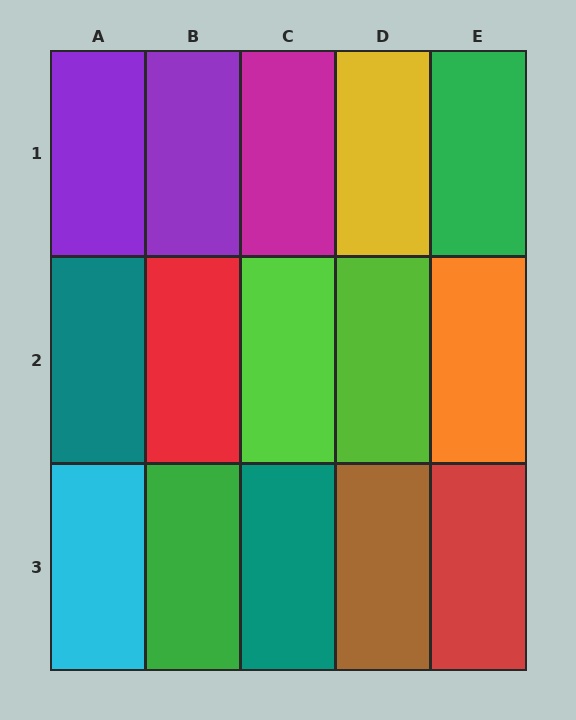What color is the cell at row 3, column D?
Brown.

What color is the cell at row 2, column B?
Red.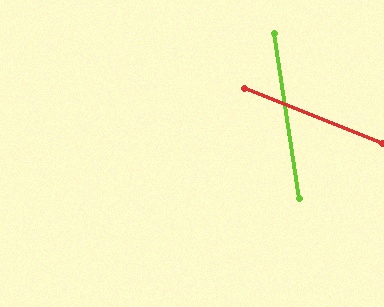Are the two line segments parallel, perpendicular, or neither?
Neither parallel nor perpendicular — they differ by about 59°.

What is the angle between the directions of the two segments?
Approximately 59 degrees.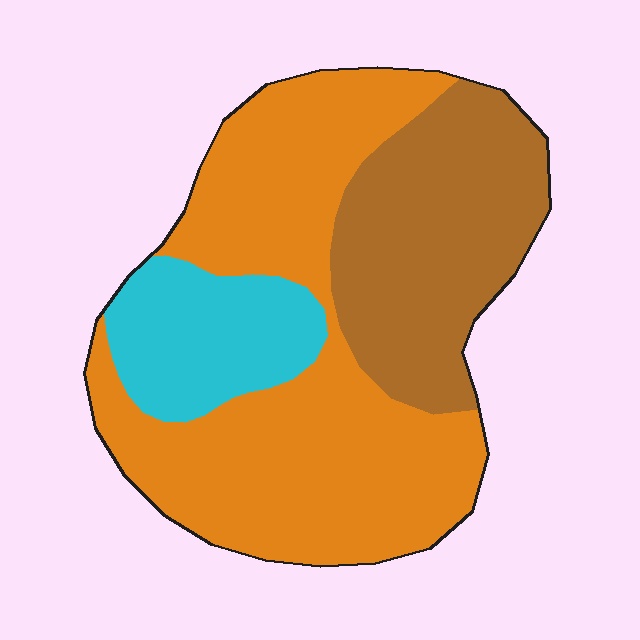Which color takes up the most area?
Orange, at roughly 55%.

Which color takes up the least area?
Cyan, at roughly 15%.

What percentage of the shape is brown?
Brown takes up about one third (1/3) of the shape.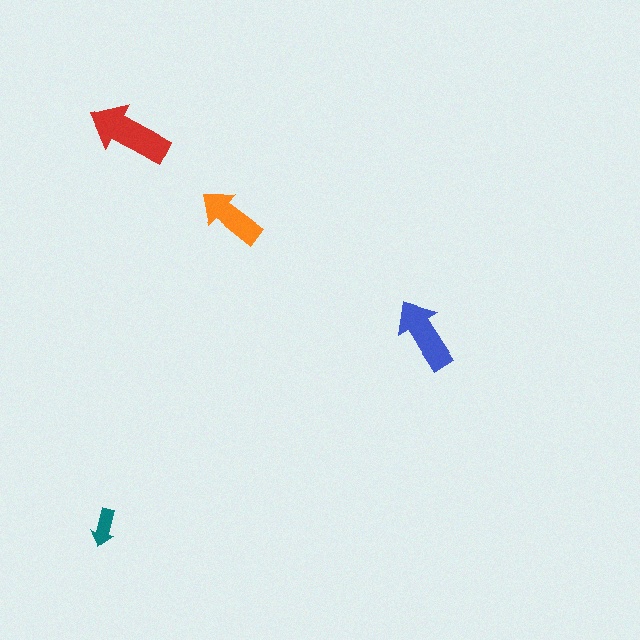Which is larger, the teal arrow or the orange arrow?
The orange one.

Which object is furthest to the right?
The blue arrow is rightmost.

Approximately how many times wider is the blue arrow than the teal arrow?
About 2 times wider.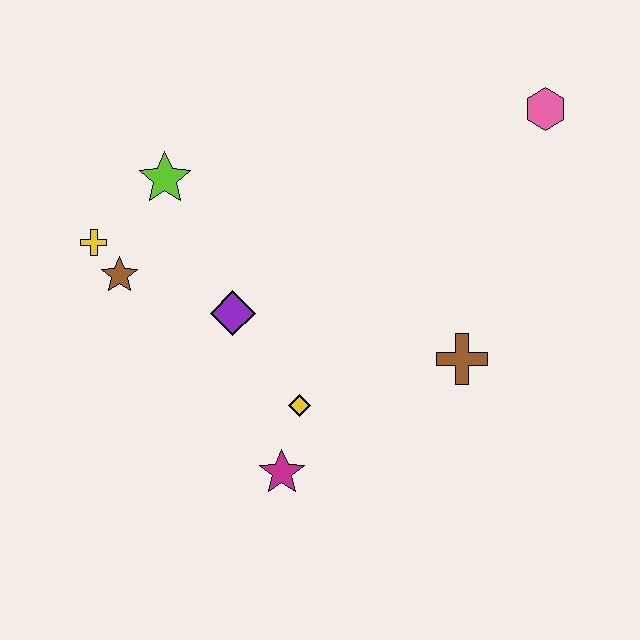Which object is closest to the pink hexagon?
The brown cross is closest to the pink hexagon.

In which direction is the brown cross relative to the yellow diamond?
The brown cross is to the right of the yellow diamond.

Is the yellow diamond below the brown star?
Yes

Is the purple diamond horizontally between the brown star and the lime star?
No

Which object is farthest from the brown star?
The pink hexagon is farthest from the brown star.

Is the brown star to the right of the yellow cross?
Yes